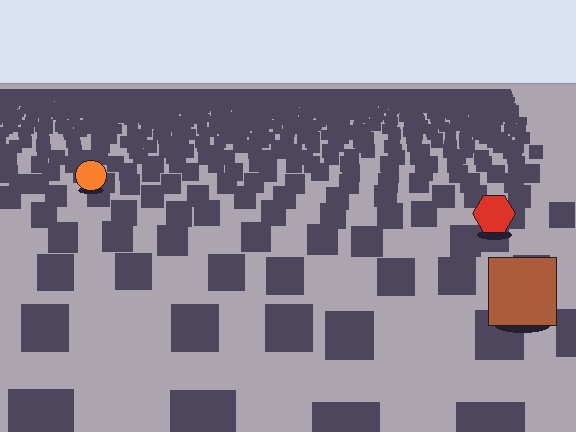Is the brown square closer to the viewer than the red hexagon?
Yes. The brown square is closer — you can tell from the texture gradient: the ground texture is coarser near it.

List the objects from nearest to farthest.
From nearest to farthest: the brown square, the red hexagon, the orange circle.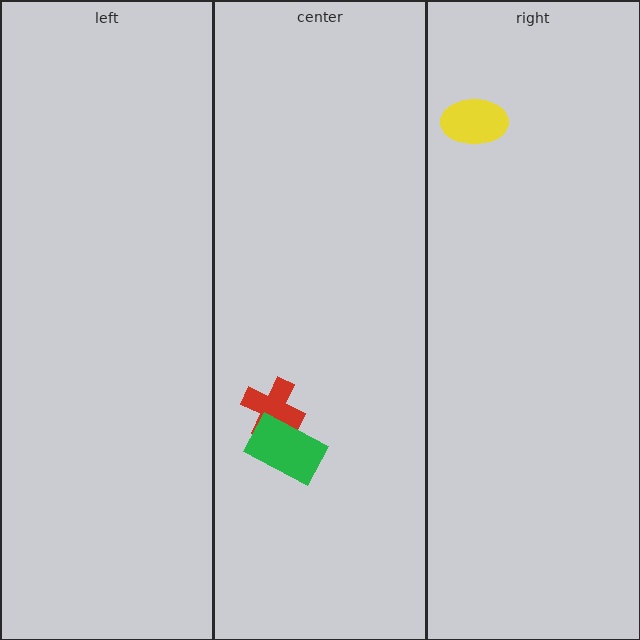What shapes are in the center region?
The red cross, the green rectangle.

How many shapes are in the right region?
1.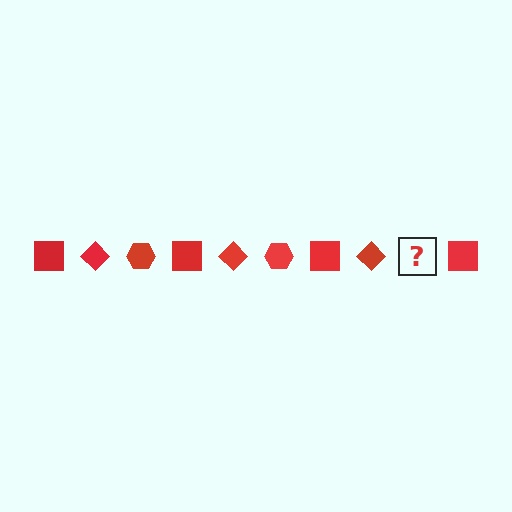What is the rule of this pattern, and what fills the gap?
The rule is that the pattern cycles through square, diamond, hexagon shapes in red. The gap should be filled with a red hexagon.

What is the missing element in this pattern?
The missing element is a red hexagon.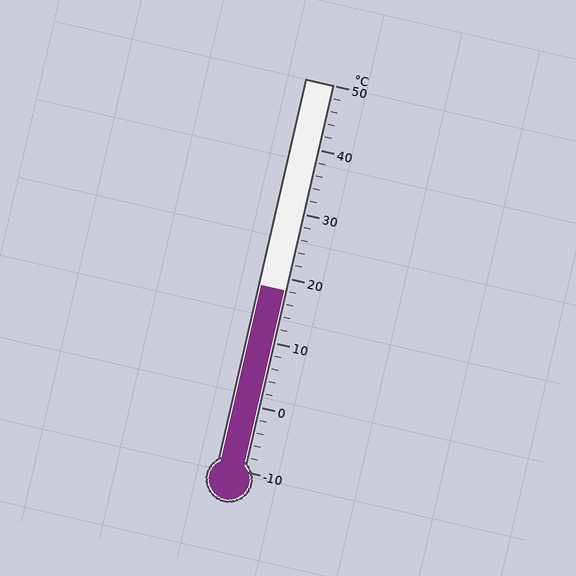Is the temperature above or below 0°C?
The temperature is above 0°C.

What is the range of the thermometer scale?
The thermometer scale ranges from -10°C to 50°C.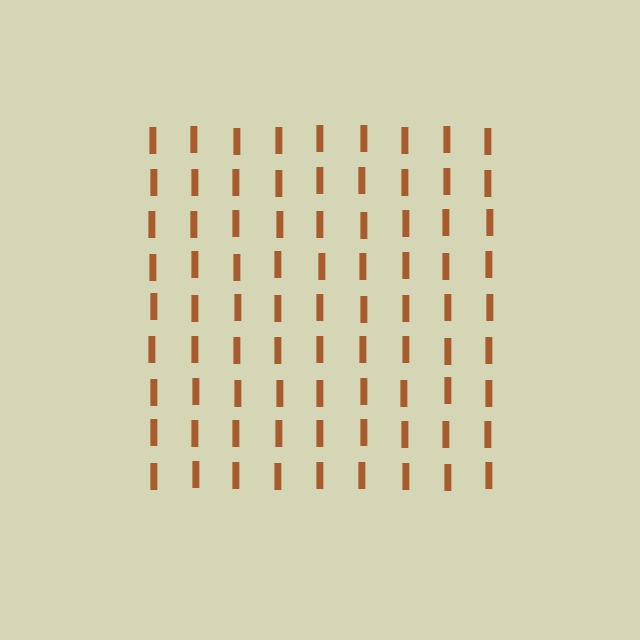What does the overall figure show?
The overall figure shows a square.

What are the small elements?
The small elements are letter I's.